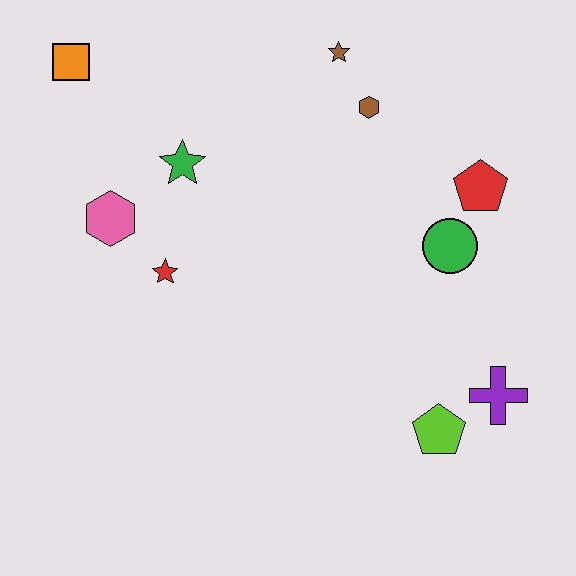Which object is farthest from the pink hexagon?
The purple cross is farthest from the pink hexagon.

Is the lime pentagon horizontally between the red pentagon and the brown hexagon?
Yes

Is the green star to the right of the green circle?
No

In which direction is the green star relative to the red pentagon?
The green star is to the left of the red pentagon.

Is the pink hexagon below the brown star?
Yes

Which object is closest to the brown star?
The brown hexagon is closest to the brown star.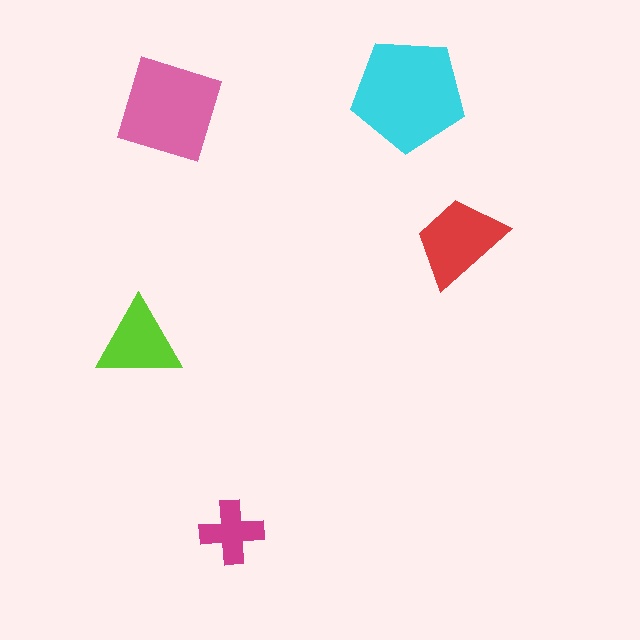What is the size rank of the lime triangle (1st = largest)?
4th.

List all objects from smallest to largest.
The magenta cross, the lime triangle, the red trapezoid, the pink square, the cyan pentagon.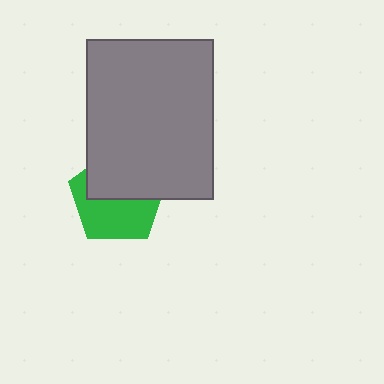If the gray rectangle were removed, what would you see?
You would see the complete green pentagon.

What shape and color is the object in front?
The object in front is a gray rectangle.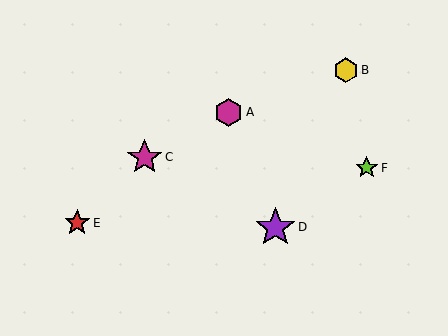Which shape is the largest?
The purple star (labeled D) is the largest.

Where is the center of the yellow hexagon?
The center of the yellow hexagon is at (346, 70).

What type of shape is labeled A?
Shape A is a magenta hexagon.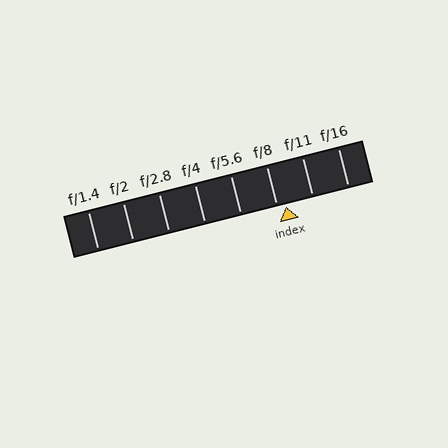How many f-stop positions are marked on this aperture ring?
There are 8 f-stop positions marked.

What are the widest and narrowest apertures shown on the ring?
The widest aperture shown is f/1.4 and the narrowest is f/16.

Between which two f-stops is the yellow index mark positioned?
The index mark is between f/8 and f/11.